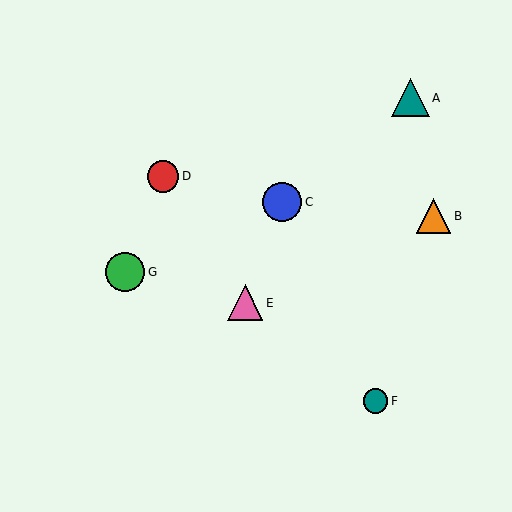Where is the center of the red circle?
The center of the red circle is at (163, 176).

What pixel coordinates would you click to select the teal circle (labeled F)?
Click at (376, 401) to select the teal circle F.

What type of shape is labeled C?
Shape C is a blue circle.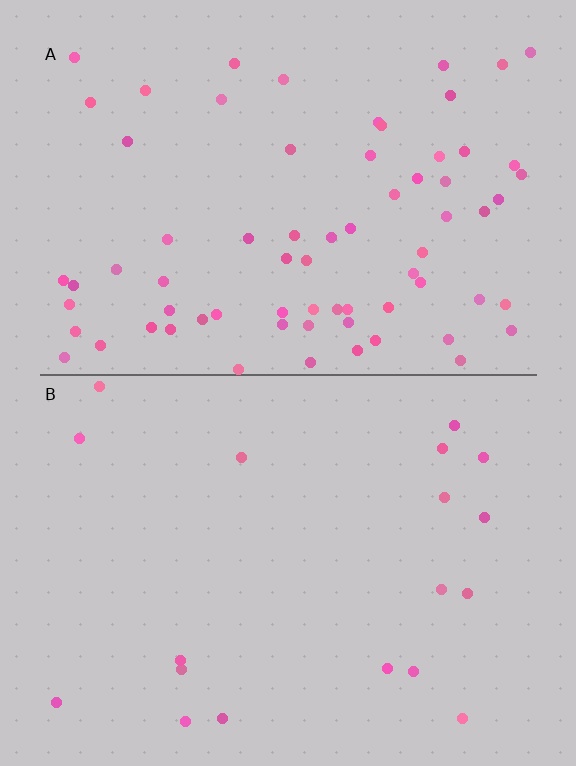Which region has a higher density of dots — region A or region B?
A (the top).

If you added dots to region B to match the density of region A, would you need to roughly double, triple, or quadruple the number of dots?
Approximately quadruple.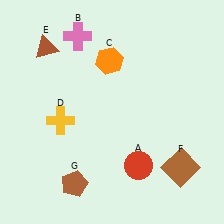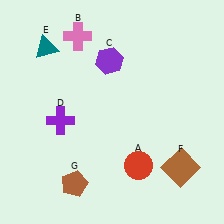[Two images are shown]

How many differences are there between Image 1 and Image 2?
There are 3 differences between the two images.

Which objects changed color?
C changed from orange to purple. D changed from yellow to purple. E changed from brown to teal.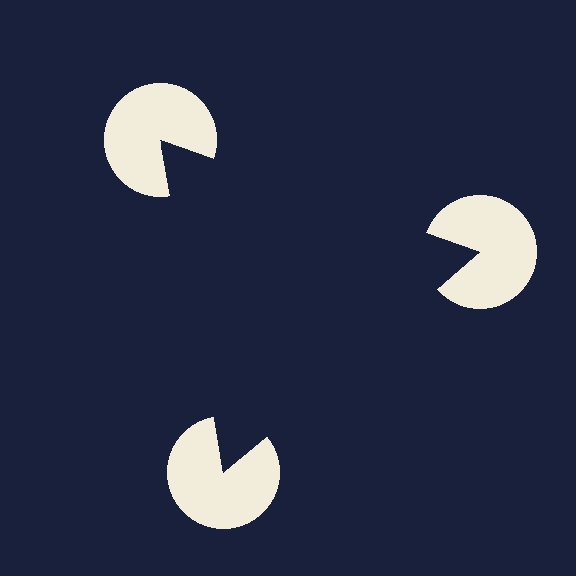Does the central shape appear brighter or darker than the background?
It typically appears slightly darker than the background, even though no actual brightness change is drawn.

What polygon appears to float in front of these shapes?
An illusory triangle — its edges are inferred from the aligned wedge cuts in the pac-man discs, not physically drawn.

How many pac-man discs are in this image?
There are 3 — one at each vertex of the illusory triangle.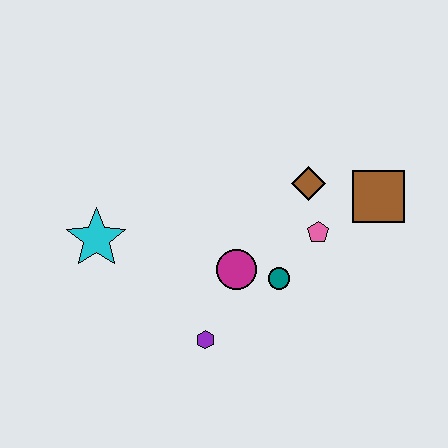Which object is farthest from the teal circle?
The cyan star is farthest from the teal circle.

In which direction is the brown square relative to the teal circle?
The brown square is to the right of the teal circle.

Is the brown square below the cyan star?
No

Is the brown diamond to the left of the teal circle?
No